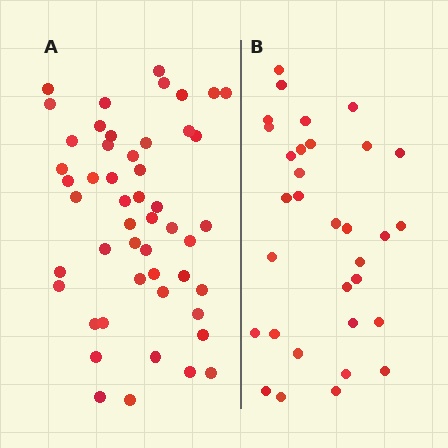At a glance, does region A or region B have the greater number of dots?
Region A (the left region) has more dots.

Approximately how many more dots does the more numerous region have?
Region A has approximately 20 more dots than region B.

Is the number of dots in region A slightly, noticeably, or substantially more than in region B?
Region A has substantially more. The ratio is roughly 1.6 to 1.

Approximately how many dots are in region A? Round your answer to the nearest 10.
About 50 dots.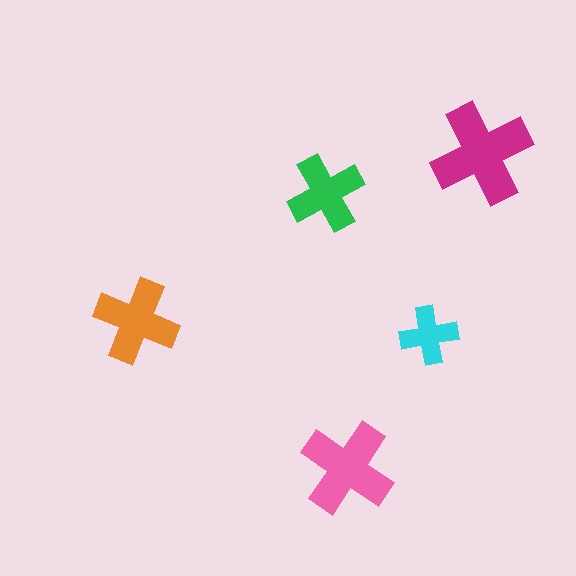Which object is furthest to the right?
The magenta cross is rightmost.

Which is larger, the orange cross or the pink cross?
The pink one.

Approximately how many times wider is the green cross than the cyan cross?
About 1.5 times wider.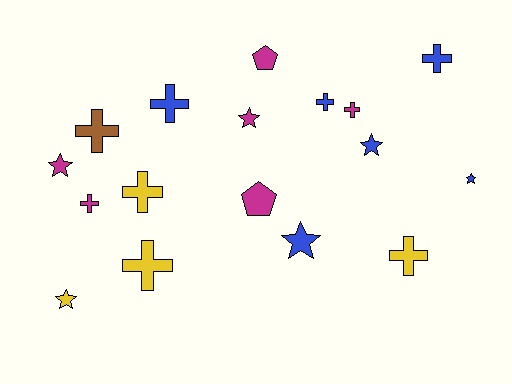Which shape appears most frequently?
Cross, with 9 objects.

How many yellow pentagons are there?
There are no yellow pentagons.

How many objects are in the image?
There are 17 objects.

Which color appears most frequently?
Blue, with 6 objects.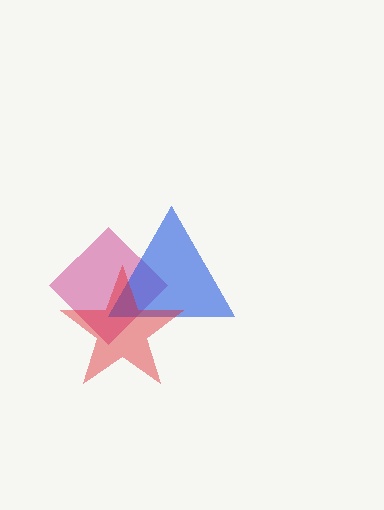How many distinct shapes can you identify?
There are 3 distinct shapes: a magenta diamond, a blue triangle, a red star.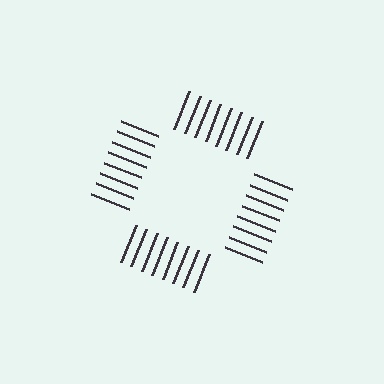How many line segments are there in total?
32 — 8 along each of the 4 edges.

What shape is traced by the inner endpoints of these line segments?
An illusory square — the line segments terminate on its edges but no continuous stroke is drawn.